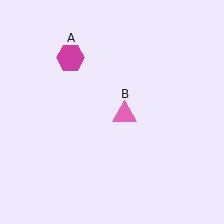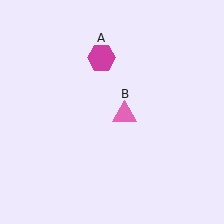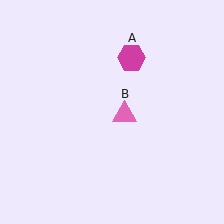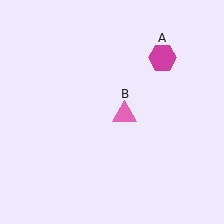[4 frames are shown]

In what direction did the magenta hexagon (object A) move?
The magenta hexagon (object A) moved right.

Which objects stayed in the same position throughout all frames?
Pink triangle (object B) remained stationary.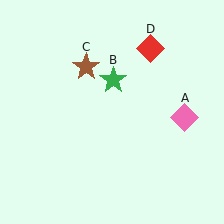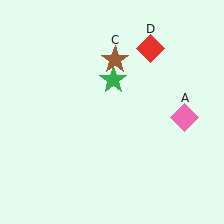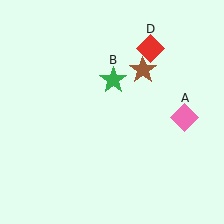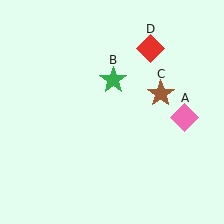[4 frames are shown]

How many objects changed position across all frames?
1 object changed position: brown star (object C).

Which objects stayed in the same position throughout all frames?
Pink diamond (object A) and green star (object B) and red diamond (object D) remained stationary.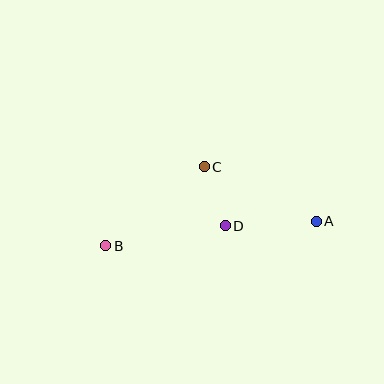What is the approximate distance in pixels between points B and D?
The distance between B and D is approximately 121 pixels.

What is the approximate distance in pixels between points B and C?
The distance between B and C is approximately 126 pixels.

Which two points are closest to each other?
Points C and D are closest to each other.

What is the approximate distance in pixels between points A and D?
The distance between A and D is approximately 91 pixels.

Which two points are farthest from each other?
Points A and B are farthest from each other.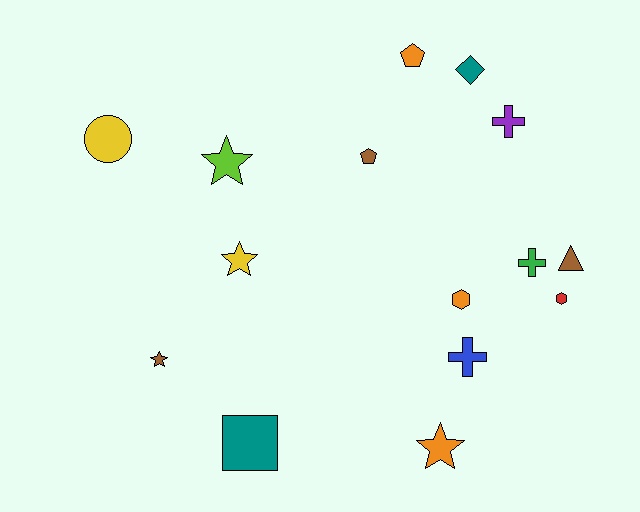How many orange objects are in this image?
There are 3 orange objects.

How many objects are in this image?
There are 15 objects.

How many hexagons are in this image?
There are 2 hexagons.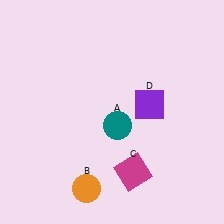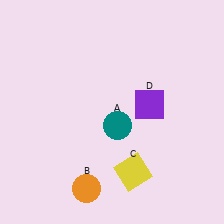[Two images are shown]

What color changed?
The square (C) changed from magenta in Image 1 to yellow in Image 2.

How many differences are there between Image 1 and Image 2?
There is 1 difference between the two images.